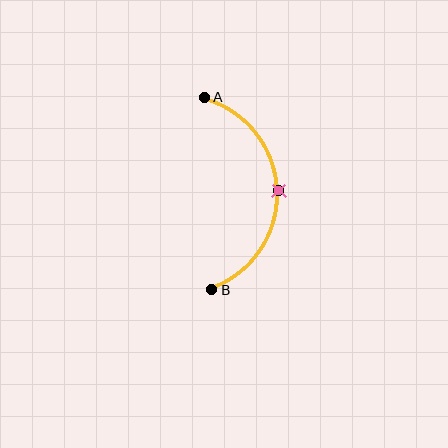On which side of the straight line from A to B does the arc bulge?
The arc bulges to the right of the straight line connecting A and B.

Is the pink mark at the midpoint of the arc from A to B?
Yes. The pink mark lies on the arc at equal arc-length from both A and B — it is the arc midpoint.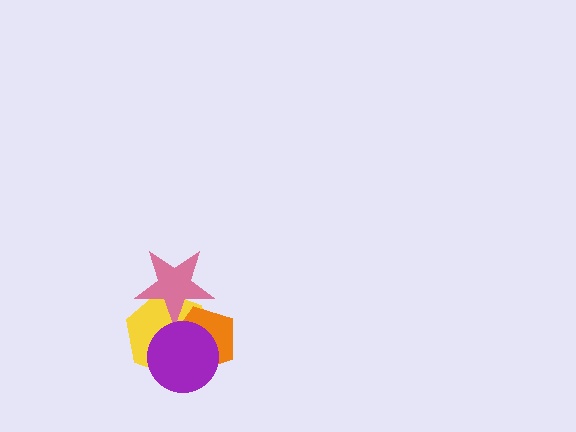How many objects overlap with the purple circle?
2 objects overlap with the purple circle.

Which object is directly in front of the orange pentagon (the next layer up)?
The pink star is directly in front of the orange pentagon.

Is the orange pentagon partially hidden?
Yes, it is partially covered by another shape.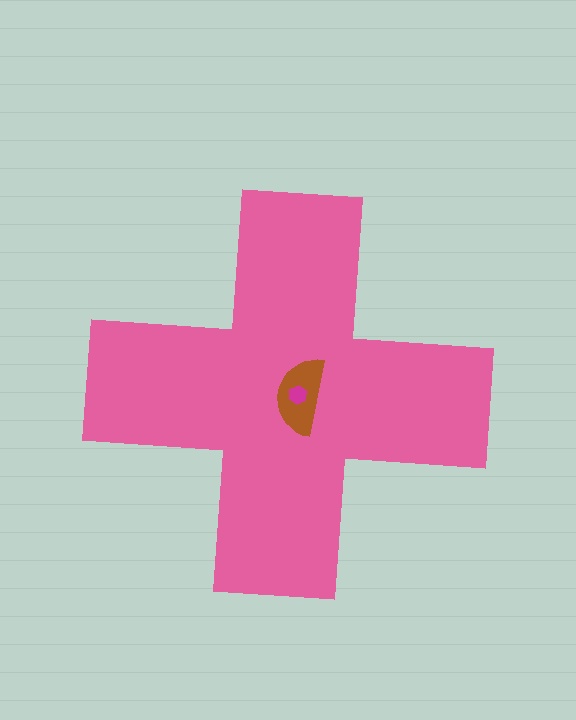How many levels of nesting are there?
3.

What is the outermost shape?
The pink cross.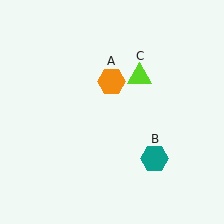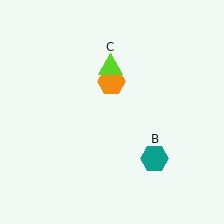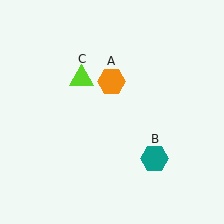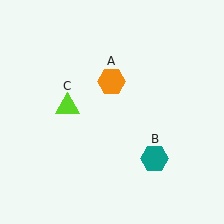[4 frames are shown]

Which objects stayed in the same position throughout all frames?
Orange hexagon (object A) and teal hexagon (object B) remained stationary.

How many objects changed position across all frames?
1 object changed position: lime triangle (object C).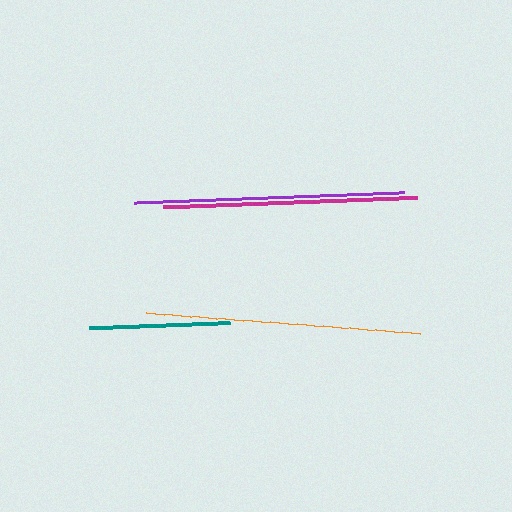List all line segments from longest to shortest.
From longest to shortest: orange, purple, magenta, teal.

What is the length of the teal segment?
The teal segment is approximately 142 pixels long.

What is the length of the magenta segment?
The magenta segment is approximately 253 pixels long.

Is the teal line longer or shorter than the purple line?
The purple line is longer than the teal line.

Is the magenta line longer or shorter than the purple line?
The purple line is longer than the magenta line.